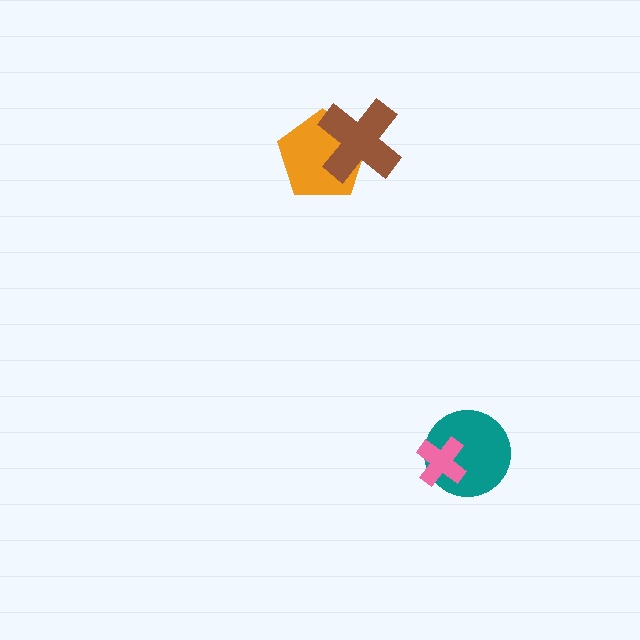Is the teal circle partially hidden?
Yes, it is partially covered by another shape.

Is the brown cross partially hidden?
No, no other shape covers it.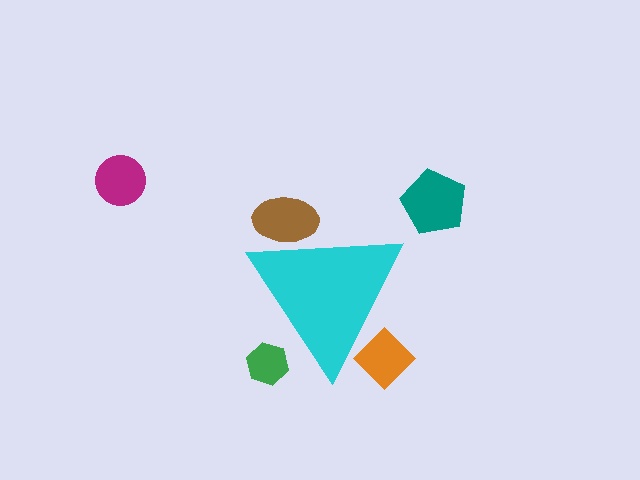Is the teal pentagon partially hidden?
No, the teal pentagon is fully visible.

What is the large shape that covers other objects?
A cyan triangle.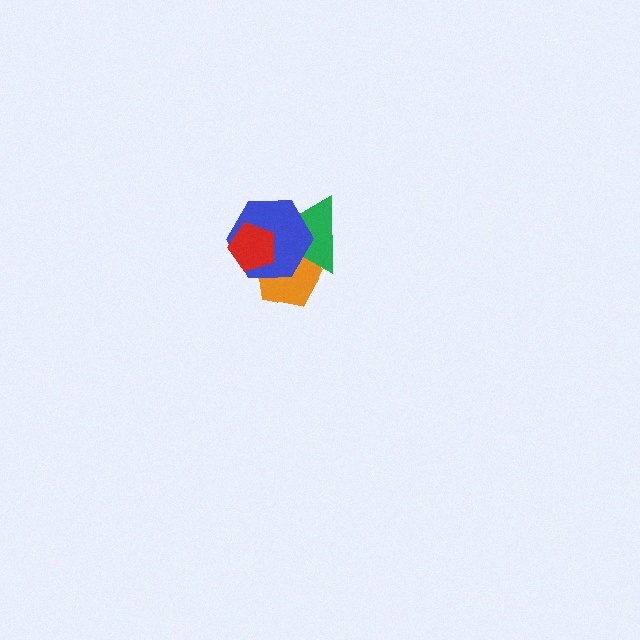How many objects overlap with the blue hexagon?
3 objects overlap with the blue hexagon.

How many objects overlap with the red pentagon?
3 objects overlap with the red pentagon.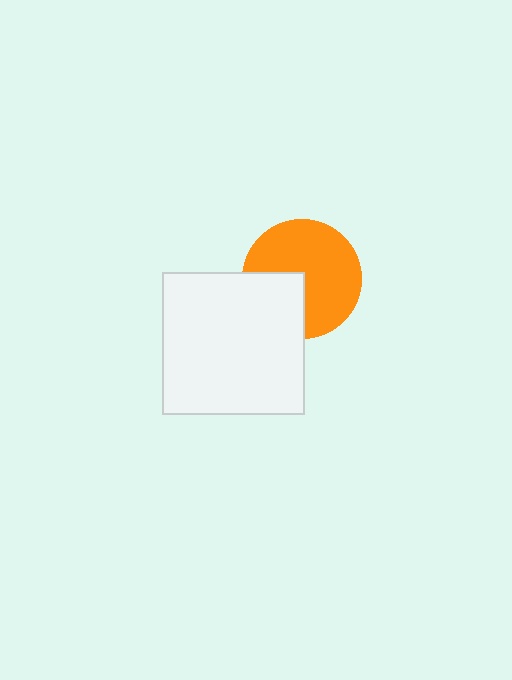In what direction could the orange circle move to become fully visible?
The orange circle could move toward the upper-right. That would shift it out from behind the white square entirely.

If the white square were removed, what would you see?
You would see the complete orange circle.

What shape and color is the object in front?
The object in front is a white square.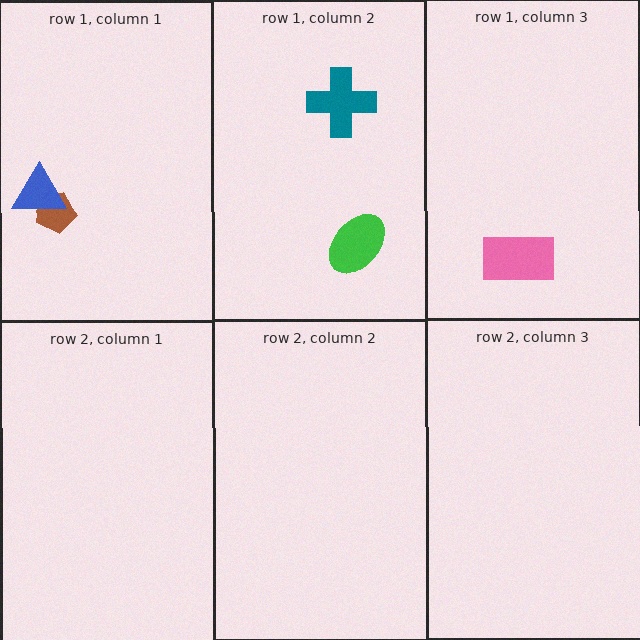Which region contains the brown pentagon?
The row 1, column 1 region.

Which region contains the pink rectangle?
The row 1, column 3 region.